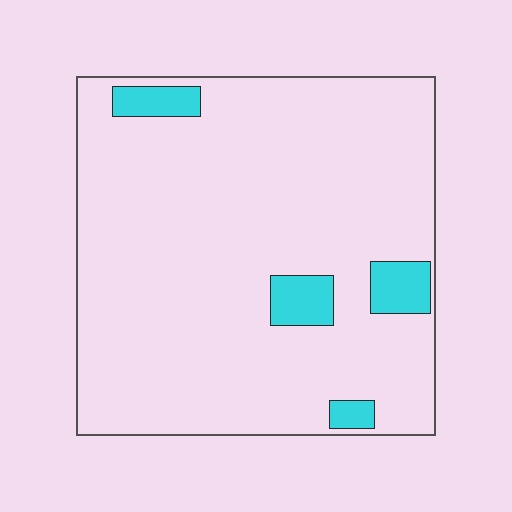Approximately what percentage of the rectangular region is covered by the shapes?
Approximately 10%.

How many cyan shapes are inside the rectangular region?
4.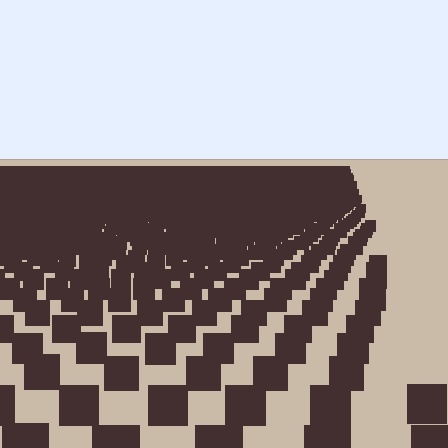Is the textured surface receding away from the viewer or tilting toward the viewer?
The surface is receding away from the viewer. Texture elements get smaller and denser toward the top.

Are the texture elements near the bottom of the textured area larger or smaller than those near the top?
Larger. Near the bottom, elements are closer to the viewer and appear at a bigger on-screen size.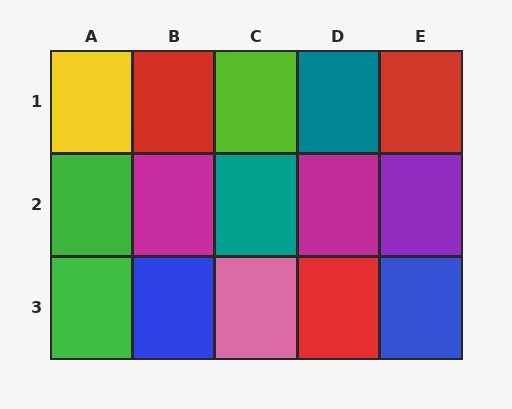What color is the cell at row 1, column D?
Teal.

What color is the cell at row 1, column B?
Red.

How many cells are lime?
1 cell is lime.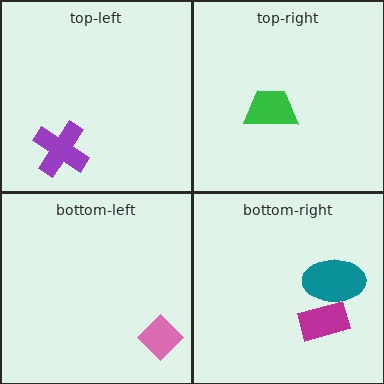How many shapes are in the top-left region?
1.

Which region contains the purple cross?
The top-left region.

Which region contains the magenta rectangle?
The bottom-right region.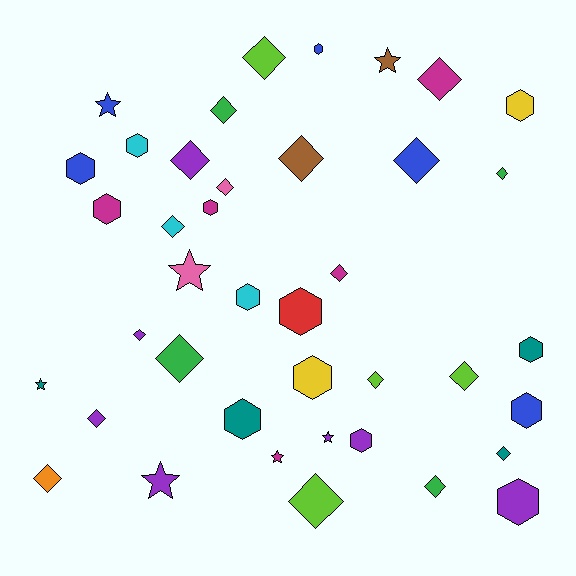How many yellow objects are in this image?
There are 2 yellow objects.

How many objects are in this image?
There are 40 objects.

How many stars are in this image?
There are 7 stars.